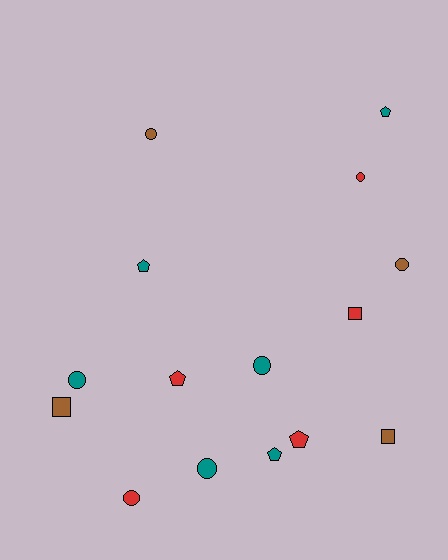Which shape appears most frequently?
Circle, with 7 objects.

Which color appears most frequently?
Teal, with 6 objects.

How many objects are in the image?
There are 15 objects.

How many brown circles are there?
There are 2 brown circles.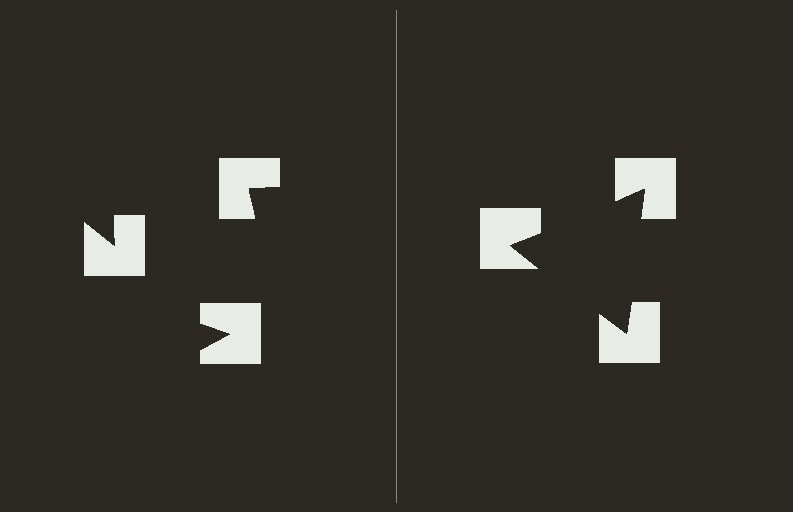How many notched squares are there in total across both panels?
6 — 3 on each side.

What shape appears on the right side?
An illusory triangle.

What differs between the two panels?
The notched squares are positioned identically on both sides; only the wedge orientations differ. On the right they align to a triangle; on the left they are misaligned.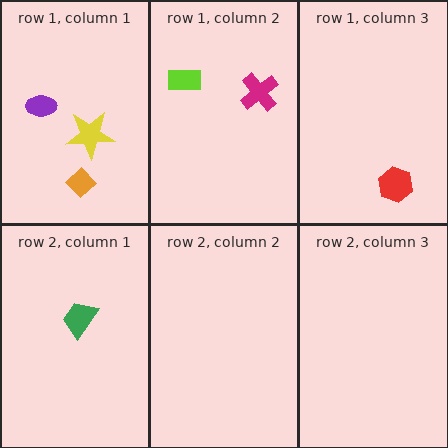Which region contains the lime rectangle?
The row 1, column 2 region.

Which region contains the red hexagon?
The row 1, column 3 region.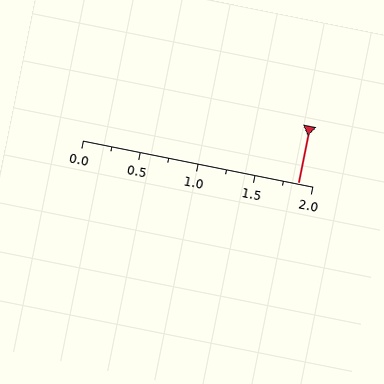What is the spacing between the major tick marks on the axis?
The major ticks are spaced 0.5 apart.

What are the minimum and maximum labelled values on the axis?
The axis runs from 0.0 to 2.0.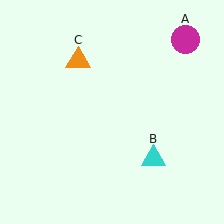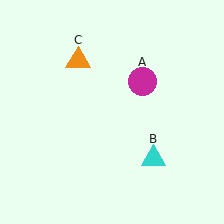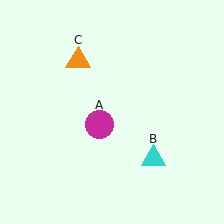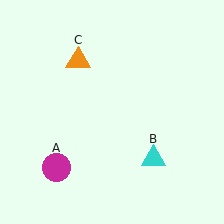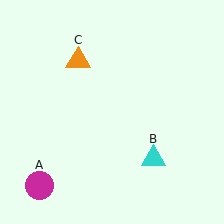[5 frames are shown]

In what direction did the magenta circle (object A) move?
The magenta circle (object A) moved down and to the left.